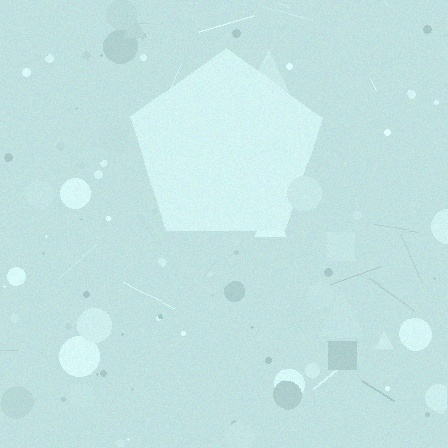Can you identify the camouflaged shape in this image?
The camouflaged shape is a pentagon.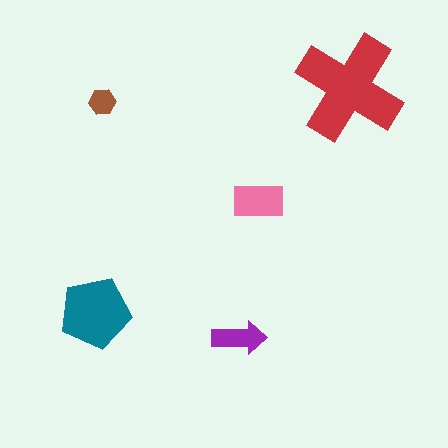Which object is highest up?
The red cross is topmost.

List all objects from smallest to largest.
The brown hexagon, the purple arrow, the pink rectangle, the teal pentagon, the red cross.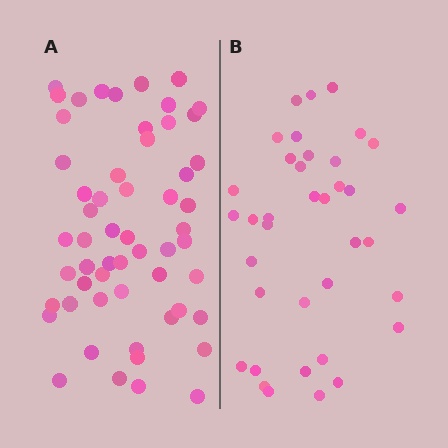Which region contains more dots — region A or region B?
Region A (the left region) has more dots.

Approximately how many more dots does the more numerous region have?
Region A has approximately 20 more dots than region B.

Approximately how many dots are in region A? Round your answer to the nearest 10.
About 60 dots. (The exact count is 56, which rounds to 60.)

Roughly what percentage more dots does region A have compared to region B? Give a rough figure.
About 50% more.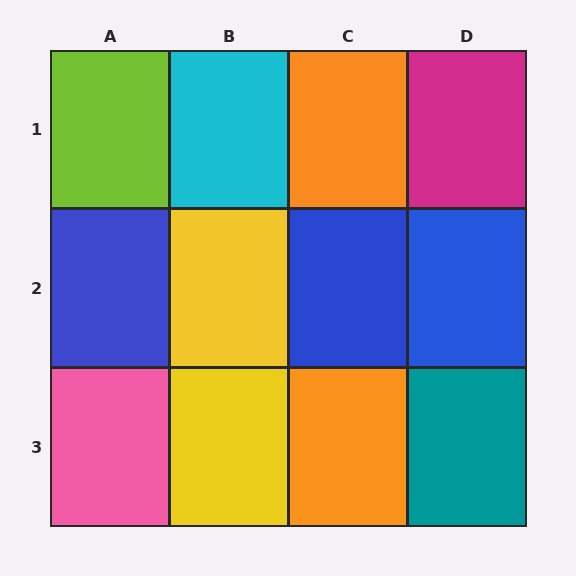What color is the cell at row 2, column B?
Yellow.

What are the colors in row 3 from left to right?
Pink, yellow, orange, teal.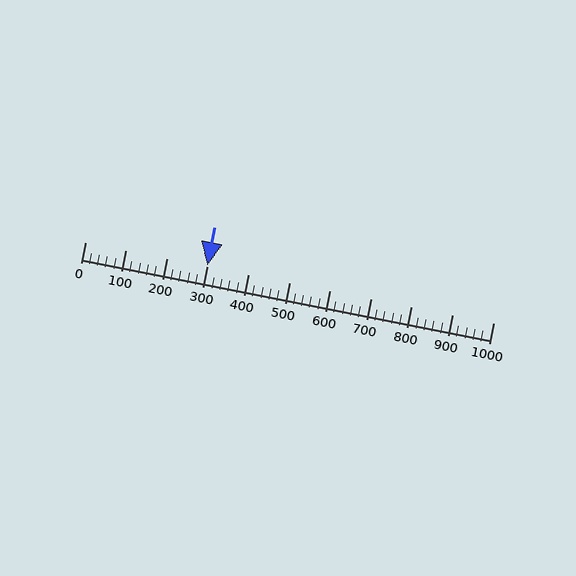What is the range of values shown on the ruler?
The ruler shows values from 0 to 1000.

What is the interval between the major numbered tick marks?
The major tick marks are spaced 100 units apart.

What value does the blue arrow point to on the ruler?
The blue arrow points to approximately 299.